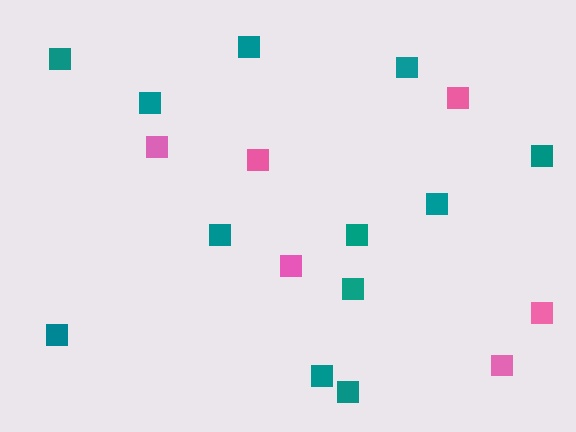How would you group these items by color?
There are 2 groups: one group of teal squares (12) and one group of pink squares (6).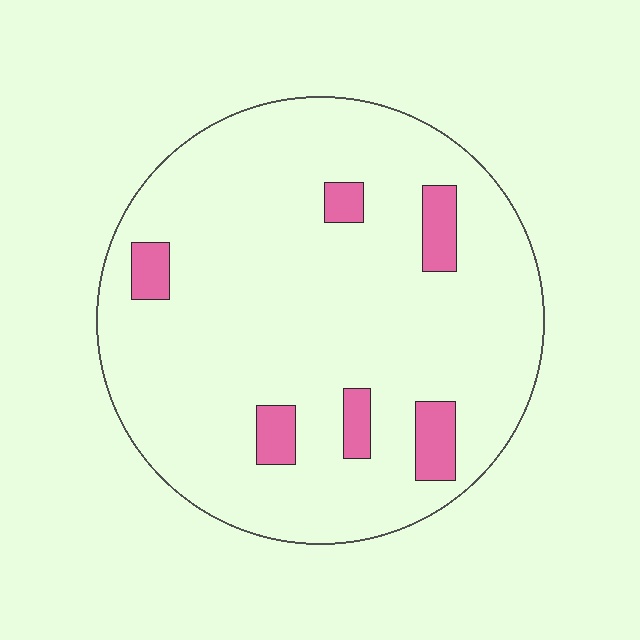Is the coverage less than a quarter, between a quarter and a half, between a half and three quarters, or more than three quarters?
Less than a quarter.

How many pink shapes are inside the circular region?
6.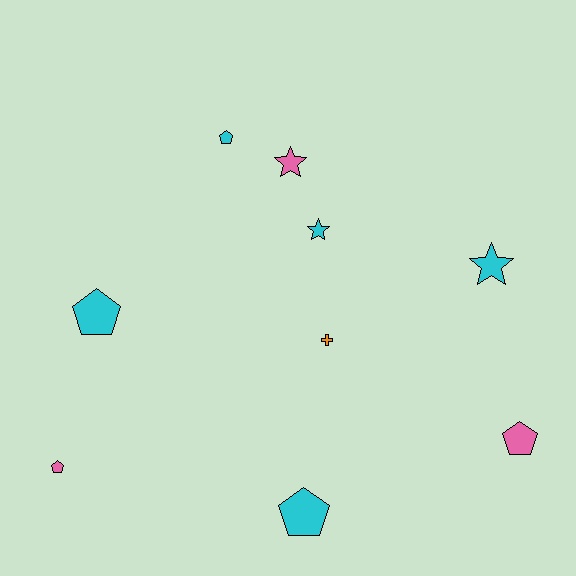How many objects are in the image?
There are 9 objects.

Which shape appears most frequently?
Pentagon, with 5 objects.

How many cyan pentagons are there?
There are 3 cyan pentagons.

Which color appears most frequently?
Cyan, with 5 objects.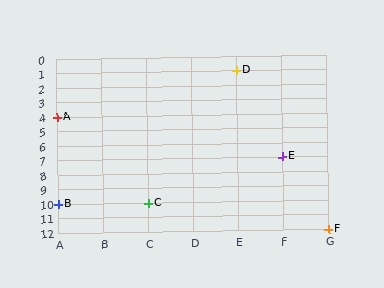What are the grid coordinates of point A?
Point A is at grid coordinates (A, 4).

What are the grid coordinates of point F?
Point F is at grid coordinates (G, 12).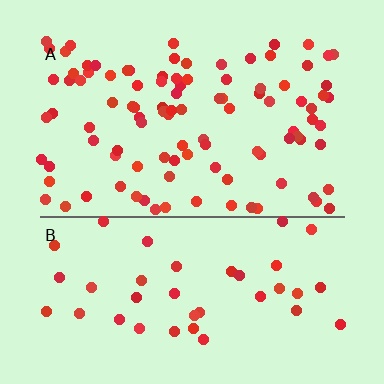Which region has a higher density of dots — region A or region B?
A (the top).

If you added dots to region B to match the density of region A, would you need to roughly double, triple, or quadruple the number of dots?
Approximately triple.